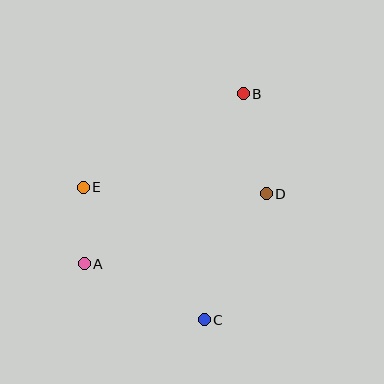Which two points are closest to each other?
Points A and E are closest to each other.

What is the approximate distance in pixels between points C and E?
The distance between C and E is approximately 180 pixels.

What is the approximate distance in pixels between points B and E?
The distance between B and E is approximately 185 pixels.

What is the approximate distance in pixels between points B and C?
The distance between B and C is approximately 229 pixels.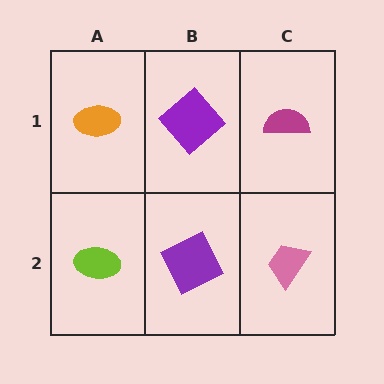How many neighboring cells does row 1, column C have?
2.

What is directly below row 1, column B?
A purple square.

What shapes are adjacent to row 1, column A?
A lime ellipse (row 2, column A), a purple diamond (row 1, column B).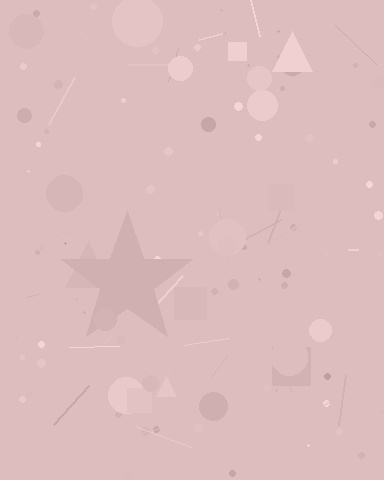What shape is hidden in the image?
A star is hidden in the image.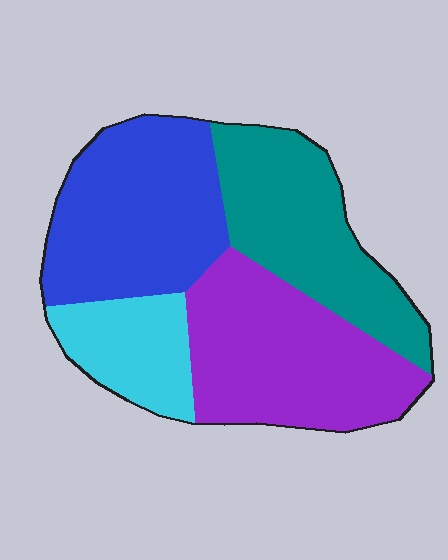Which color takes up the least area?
Cyan, at roughly 15%.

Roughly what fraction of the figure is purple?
Purple takes up about one third (1/3) of the figure.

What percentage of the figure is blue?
Blue takes up about one third (1/3) of the figure.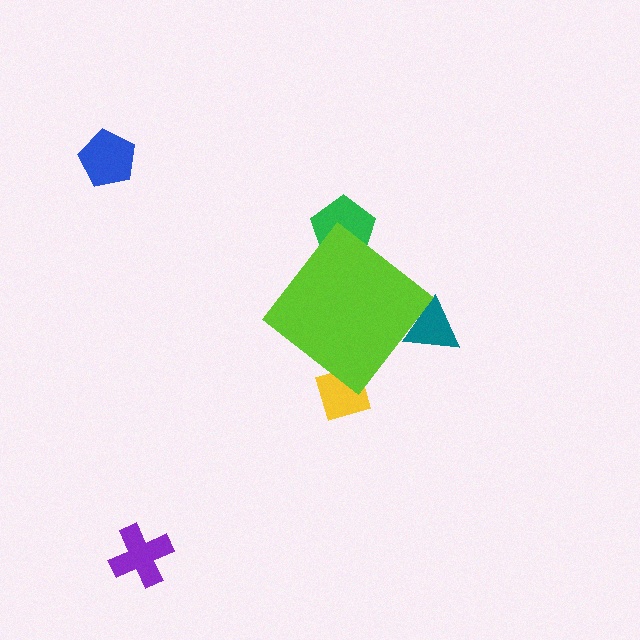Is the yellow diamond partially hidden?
Yes, the yellow diamond is partially hidden behind the lime diamond.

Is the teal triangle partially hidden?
Yes, the teal triangle is partially hidden behind the lime diamond.